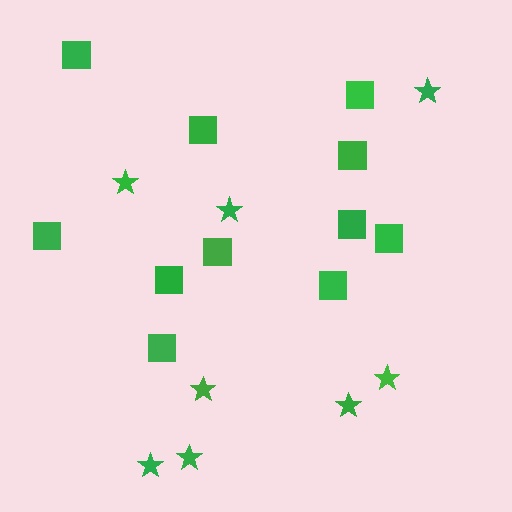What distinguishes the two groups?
There are 2 groups: one group of squares (11) and one group of stars (8).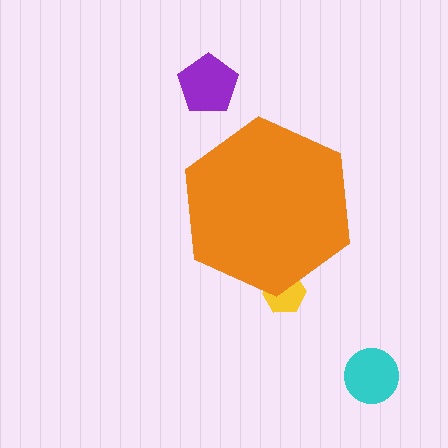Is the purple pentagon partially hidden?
No, the purple pentagon is fully visible.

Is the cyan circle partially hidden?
No, the cyan circle is fully visible.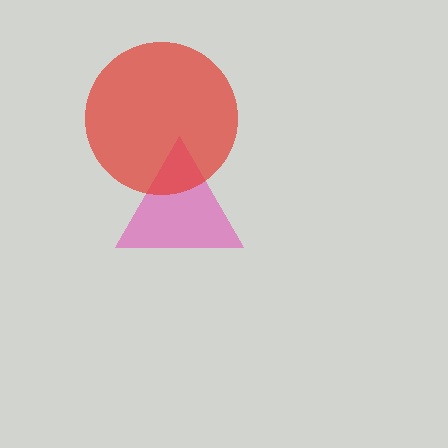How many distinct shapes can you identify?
There are 2 distinct shapes: a pink triangle, a red circle.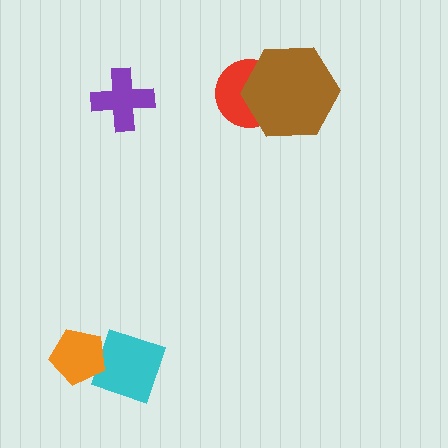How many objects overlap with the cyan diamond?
1 object overlaps with the cyan diamond.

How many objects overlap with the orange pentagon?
1 object overlaps with the orange pentagon.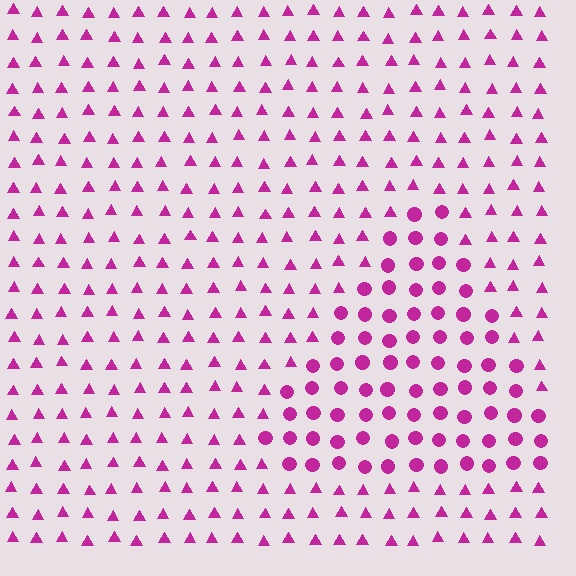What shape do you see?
I see a triangle.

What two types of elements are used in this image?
The image uses circles inside the triangle region and triangles outside it.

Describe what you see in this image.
The image is filled with small magenta elements arranged in a uniform grid. A triangle-shaped region contains circles, while the surrounding area contains triangles. The boundary is defined purely by the change in element shape.